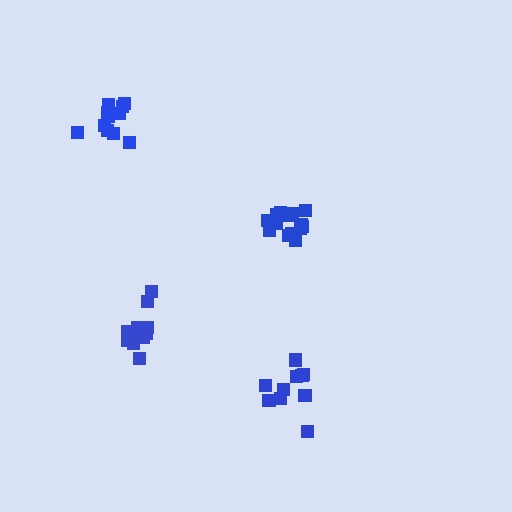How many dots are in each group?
Group 1: 12 dots, Group 2: 14 dots, Group 3: 11 dots, Group 4: 10 dots (47 total).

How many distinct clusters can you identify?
There are 4 distinct clusters.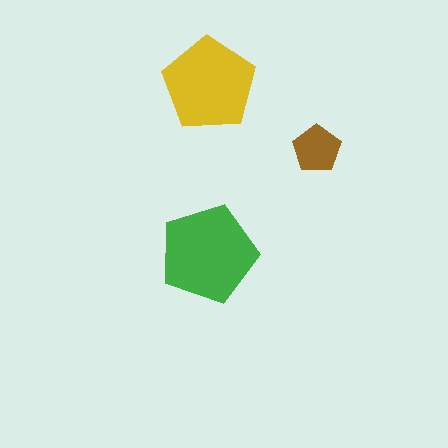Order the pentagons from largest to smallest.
the green one, the yellow one, the brown one.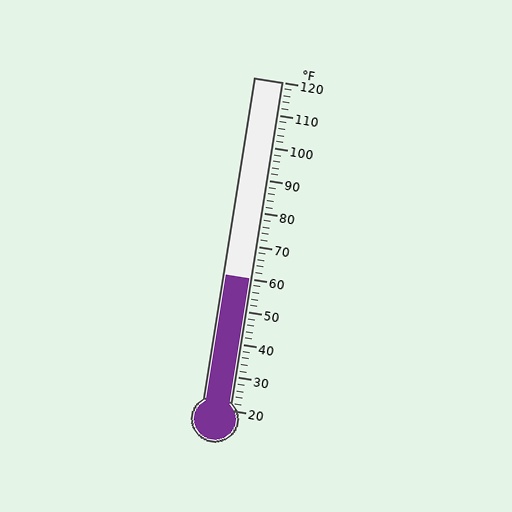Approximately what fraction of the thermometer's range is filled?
The thermometer is filled to approximately 40% of its range.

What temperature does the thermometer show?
The thermometer shows approximately 60°F.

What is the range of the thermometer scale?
The thermometer scale ranges from 20°F to 120°F.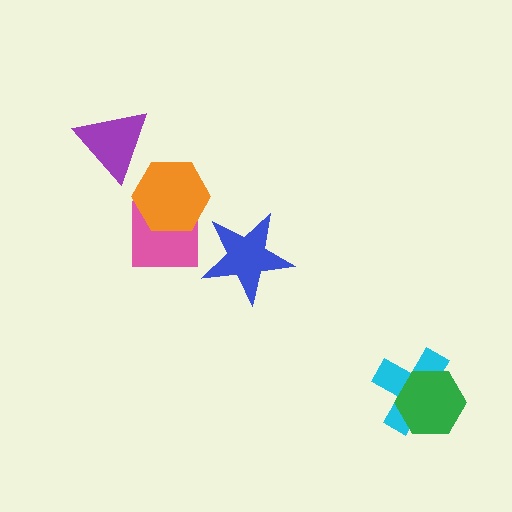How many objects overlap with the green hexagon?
1 object overlaps with the green hexagon.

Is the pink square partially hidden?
Yes, it is partially covered by another shape.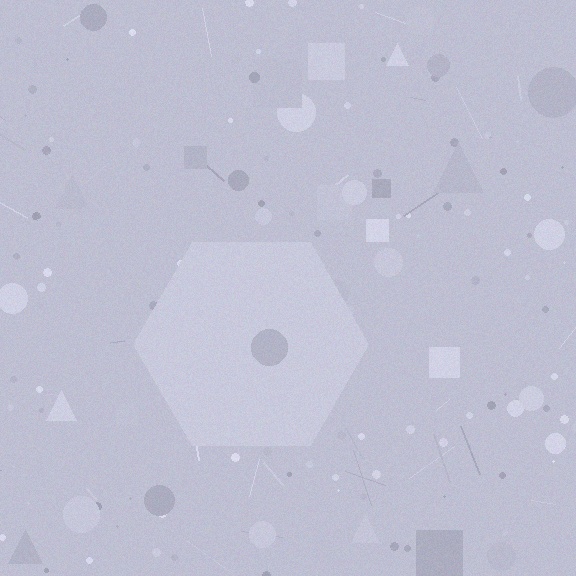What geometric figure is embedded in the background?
A hexagon is embedded in the background.